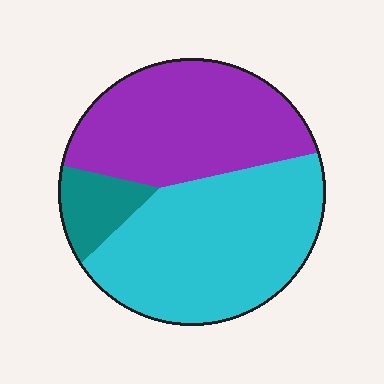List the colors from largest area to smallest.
From largest to smallest: cyan, purple, teal.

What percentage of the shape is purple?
Purple takes up about two fifths (2/5) of the shape.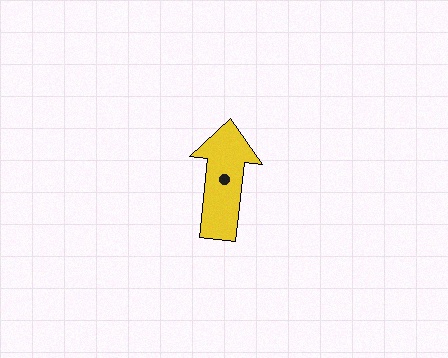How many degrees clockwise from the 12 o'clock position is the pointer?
Approximately 6 degrees.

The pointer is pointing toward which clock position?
Roughly 12 o'clock.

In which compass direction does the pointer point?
North.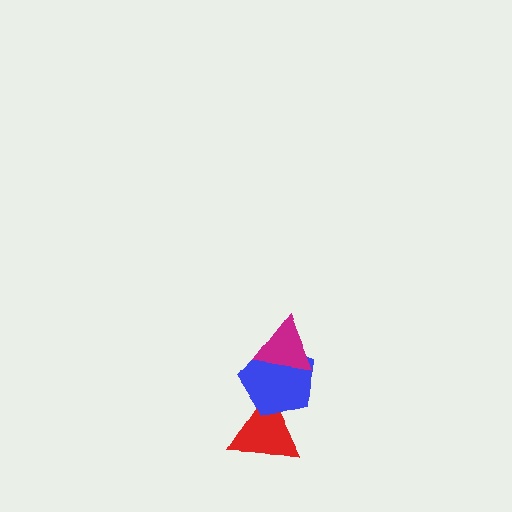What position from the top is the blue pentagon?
The blue pentagon is 2nd from the top.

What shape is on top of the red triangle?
The blue pentagon is on top of the red triangle.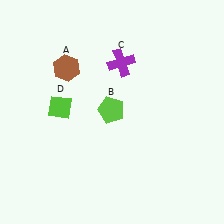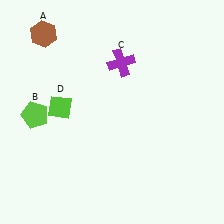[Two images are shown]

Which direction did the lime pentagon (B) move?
The lime pentagon (B) moved left.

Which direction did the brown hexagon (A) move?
The brown hexagon (A) moved up.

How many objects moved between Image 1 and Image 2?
2 objects moved between the two images.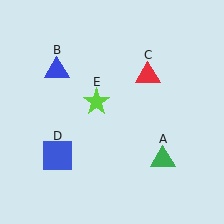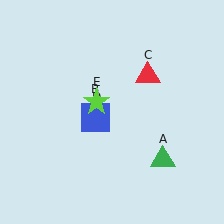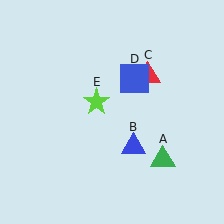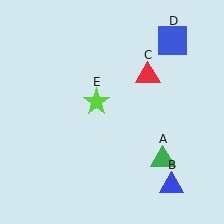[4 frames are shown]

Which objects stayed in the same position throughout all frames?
Green triangle (object A) and red triangle (object C) and lime star (object E) remained stationary.